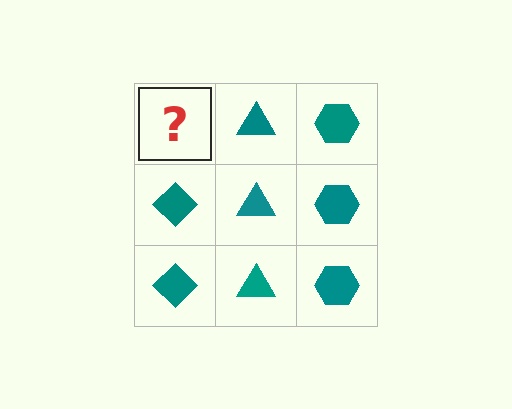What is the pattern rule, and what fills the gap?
The rule is that each column has a consistent shape. The gap should be filled with a teal diamond.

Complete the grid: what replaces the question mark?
The question mark should be replaced with a teal diamond.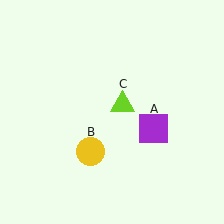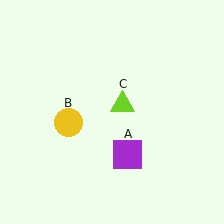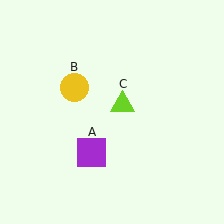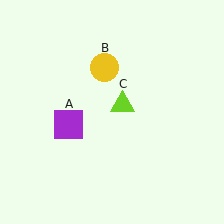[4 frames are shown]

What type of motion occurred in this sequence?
The purple square (object A), yellow circle (object B) rotated clockwise around the center of the scene.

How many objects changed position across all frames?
2 objects changed position: purple square (object A), yellow circle (object B).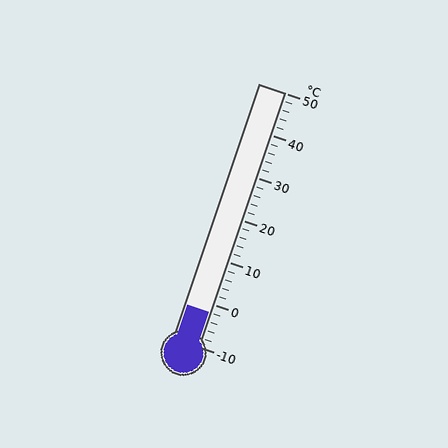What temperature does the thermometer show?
The thermometer shows approximately -2°C.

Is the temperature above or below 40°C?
The temperature is below 40°C.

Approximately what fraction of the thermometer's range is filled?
The thermometer is filled to approximately 15% of its range.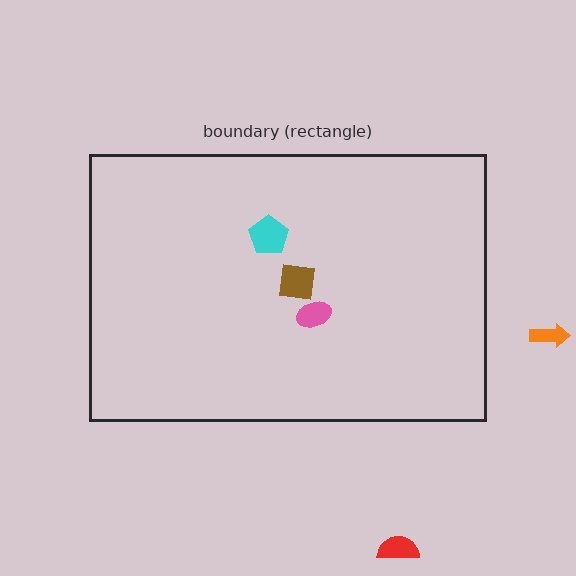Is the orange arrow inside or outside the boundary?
Outside.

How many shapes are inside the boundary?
3 inside, 2 outside.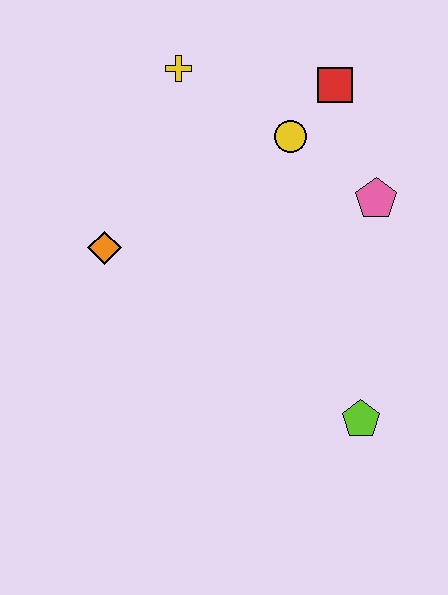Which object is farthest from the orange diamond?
The lime pentagon is farthest from the orange diamond.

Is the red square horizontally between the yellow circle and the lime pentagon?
Yes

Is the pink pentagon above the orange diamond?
Yes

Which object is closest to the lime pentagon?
The pink pentagon is closest to the lime pentagon.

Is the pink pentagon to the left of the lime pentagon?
No